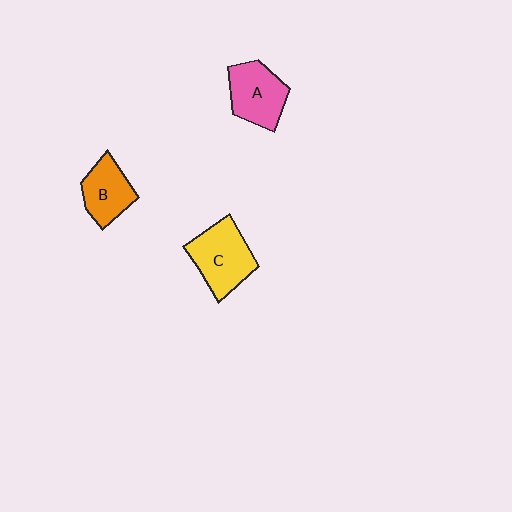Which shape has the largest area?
Shape C (yellow).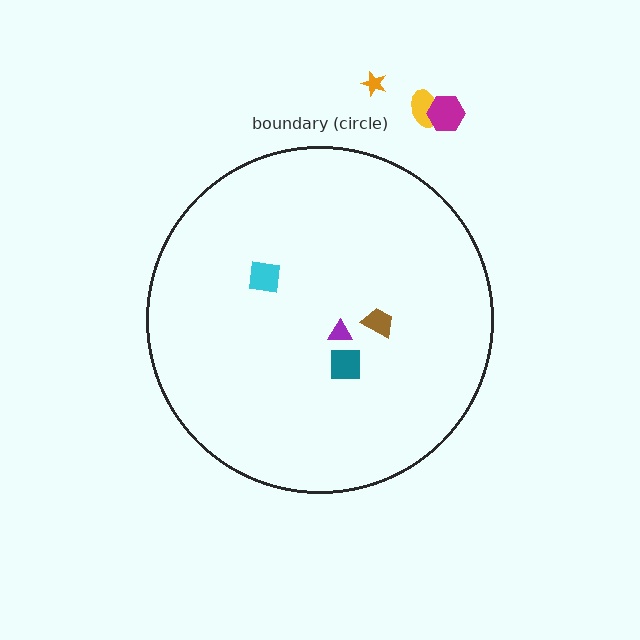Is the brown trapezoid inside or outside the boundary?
Inside.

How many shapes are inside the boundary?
4 inside, 3 outside.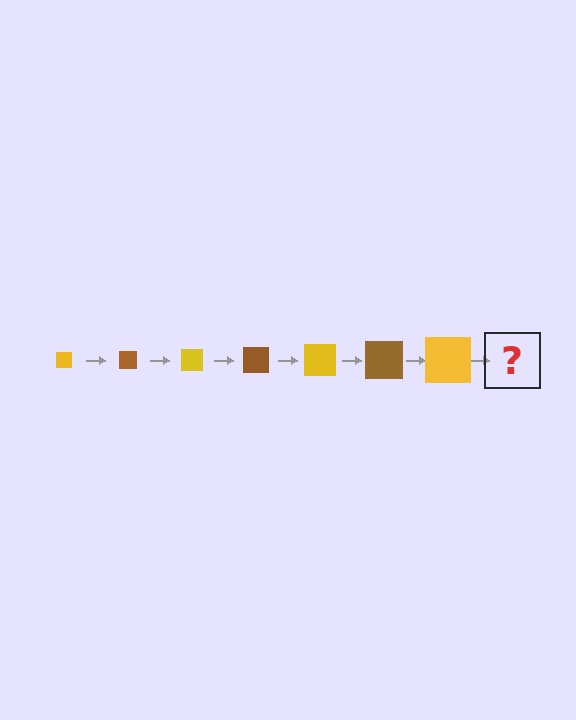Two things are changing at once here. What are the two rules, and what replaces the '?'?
The two rules are that the square grows larger each step and the color cycles through yellow and brown. The '?' should be a brown square, larger than the previous one.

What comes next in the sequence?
The next element should be a brown square, larger than the previous one.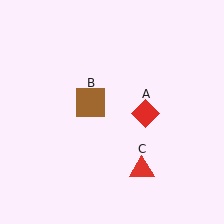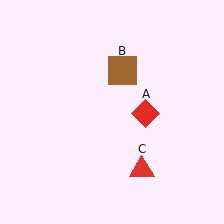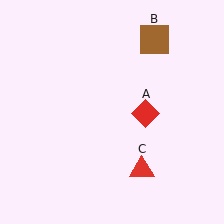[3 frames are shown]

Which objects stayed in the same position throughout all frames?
Red diamond (object A) and red triangle (object C) remained stationary.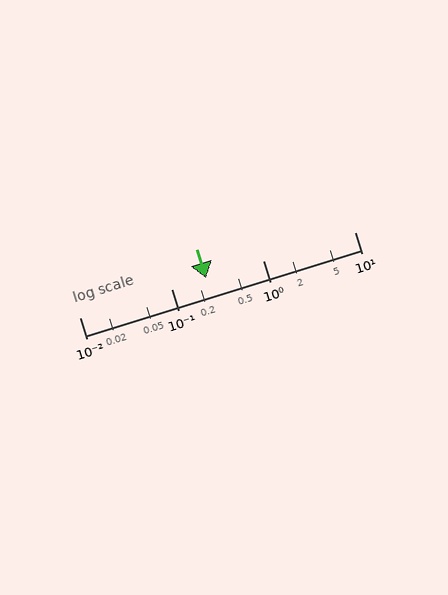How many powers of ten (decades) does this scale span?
The scale spans 3 decades, from 0.01 to 10.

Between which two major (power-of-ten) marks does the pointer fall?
The pointer is between 0.1 and 1.